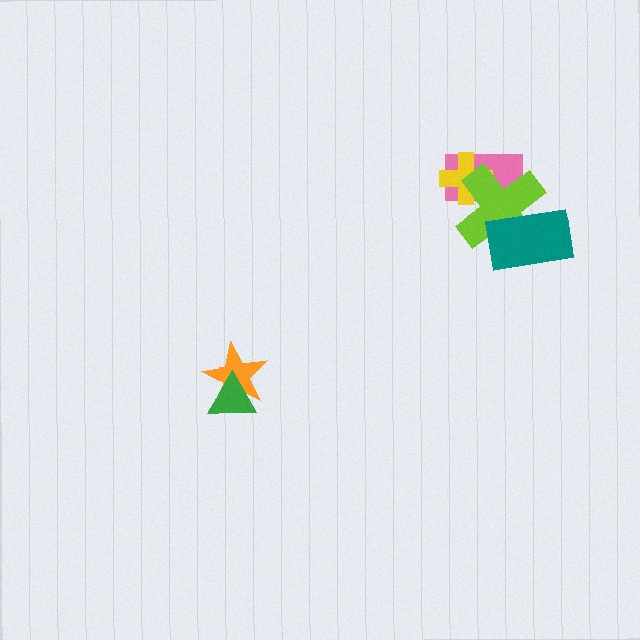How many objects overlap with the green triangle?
1 object overlaps with the green triangle.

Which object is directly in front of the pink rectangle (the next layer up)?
The yellow cross is directly in front of the pink rectangle.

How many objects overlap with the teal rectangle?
1 object overlaps with the teal rectangle.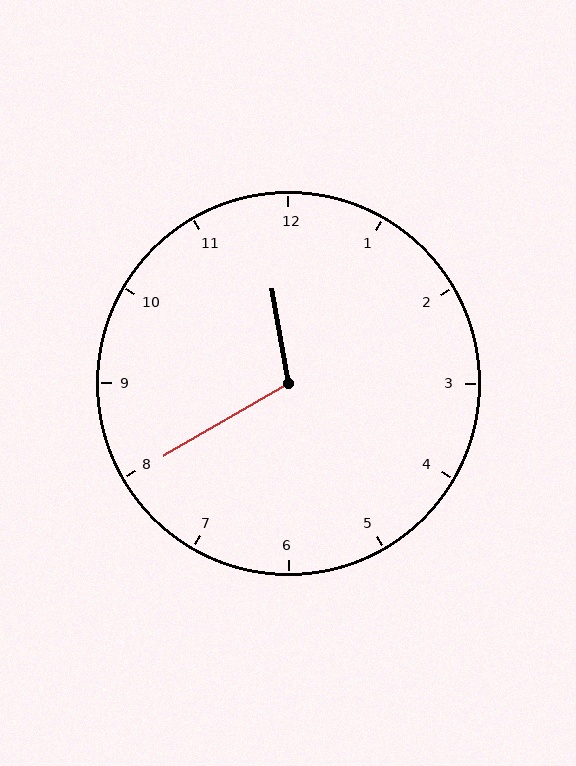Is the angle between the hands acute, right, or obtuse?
It is obtuse.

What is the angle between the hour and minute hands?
Approximately 110 degrees.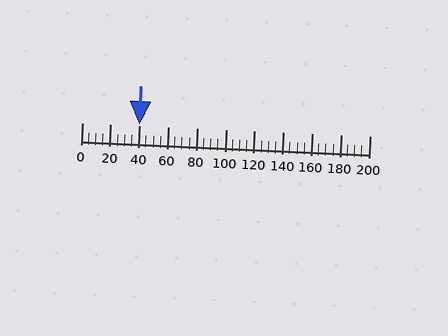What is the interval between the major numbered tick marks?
The major tick marks are spaced 20 units apart.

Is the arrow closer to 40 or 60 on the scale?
The arrow is closer to 40.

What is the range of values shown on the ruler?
The ruler shows values from 0 to 200.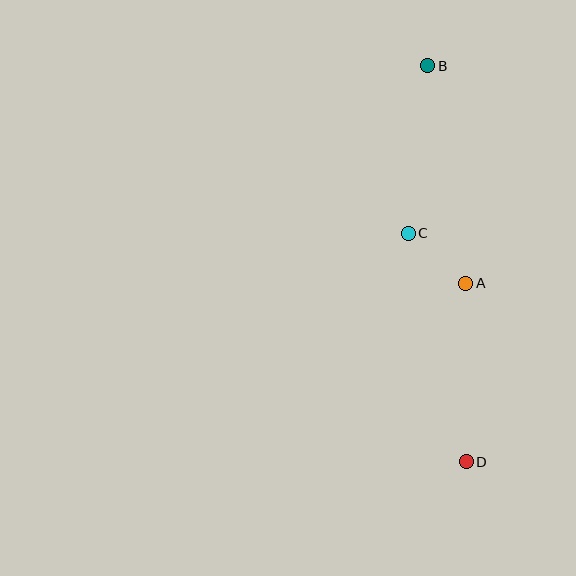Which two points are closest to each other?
Points A and C are closest to each other.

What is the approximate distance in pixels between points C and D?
The distance between C and D is approximately 236 pixels.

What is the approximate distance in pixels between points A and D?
The distance between A and D is approximately 179 pixels.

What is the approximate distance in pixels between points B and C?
The distance between B and C is approximately 169 pixels.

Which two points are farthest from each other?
Points B and D are farthest from each other.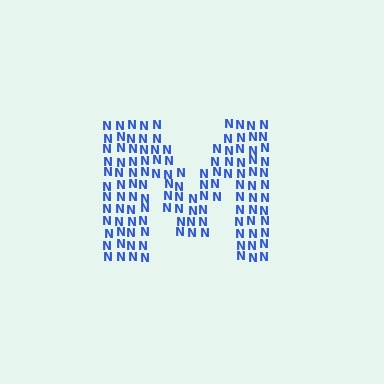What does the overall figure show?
The overall figure shows the letter M.